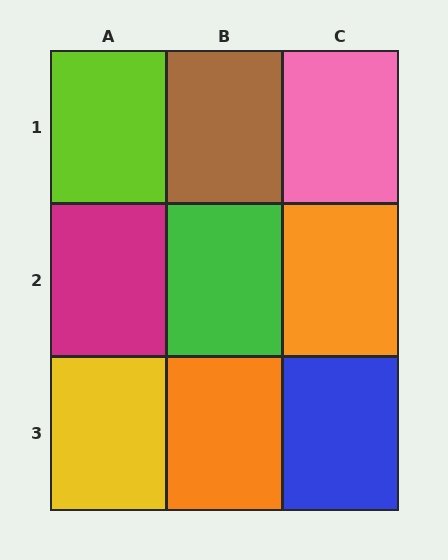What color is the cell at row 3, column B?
Orange.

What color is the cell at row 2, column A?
Magenta.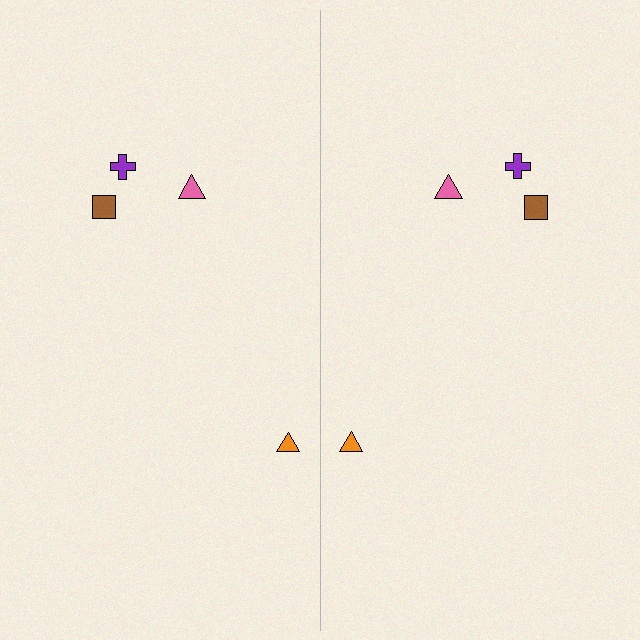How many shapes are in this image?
There are 8 shapes in this image.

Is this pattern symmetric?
Yes, this pattern has bilateral (reflection) symmetry.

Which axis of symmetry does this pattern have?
The pattern has a vertical axis of symmetry running through the center of the image.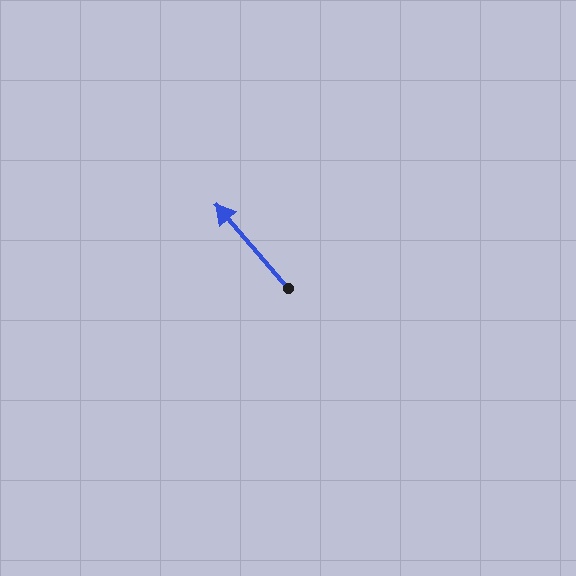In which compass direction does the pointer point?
Northwest.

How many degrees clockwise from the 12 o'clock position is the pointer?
Approximately 319 degrees.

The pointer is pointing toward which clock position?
Roughly 11 o'clock.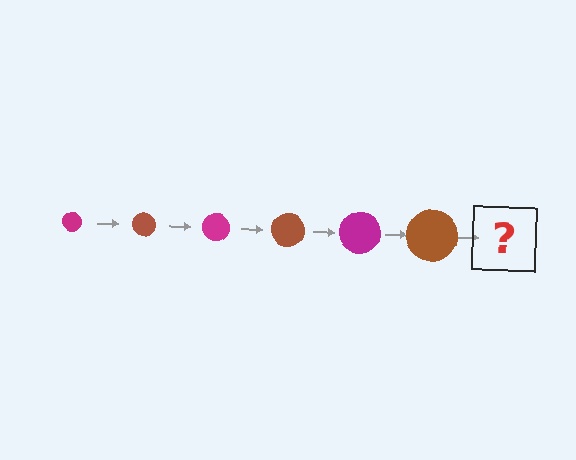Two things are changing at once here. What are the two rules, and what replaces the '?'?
The two rules are that the circle grows larger each step and the color cycles through magenta and brown. The '?' should be a magenta circle, larger than the previous one.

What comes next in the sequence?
The next element should be a magenta circle, larger than the previous one.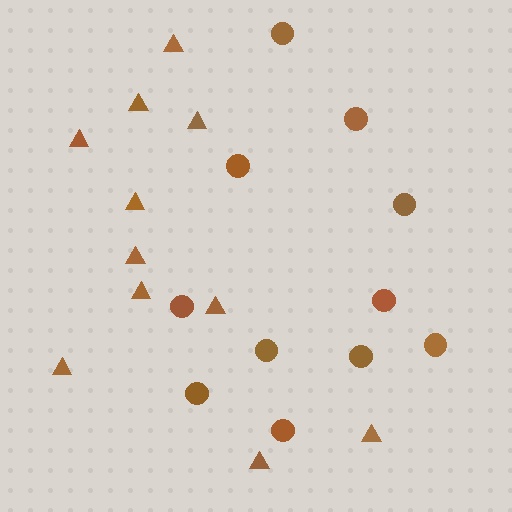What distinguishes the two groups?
There are 2 groups: one group of triangles (11) and one group of circles (11).